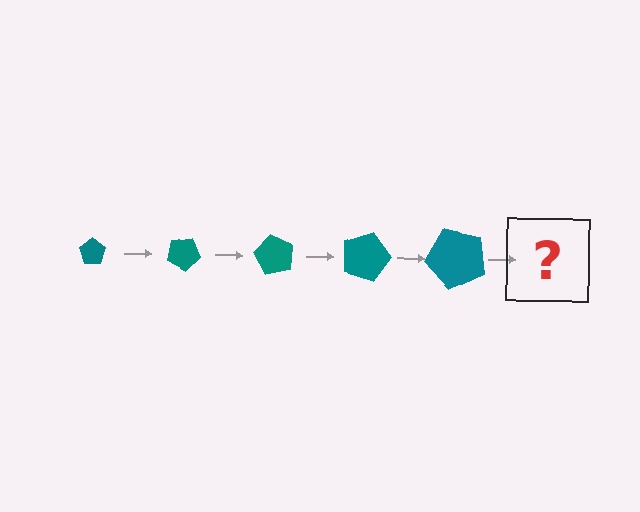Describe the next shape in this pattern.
It should be a pentagon, larger than the previous one and rotated 150 degrees from the start.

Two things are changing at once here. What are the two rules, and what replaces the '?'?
The two rules are that the pentagon grows larger each step and it rotates 30 degrees each step. The '?' should be a pentagon, larger than the previous one and rotated 150 degrees from the start.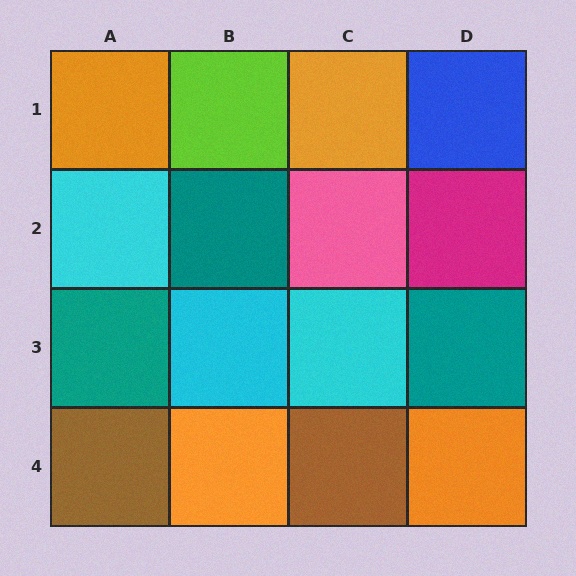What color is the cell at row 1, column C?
Orange.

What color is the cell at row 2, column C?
Pink.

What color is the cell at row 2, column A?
Cyan.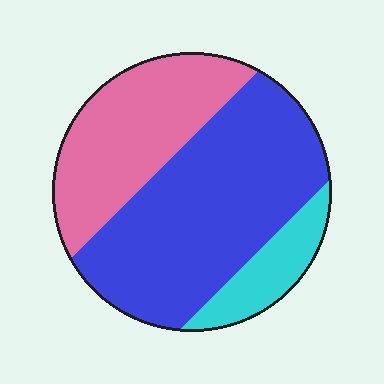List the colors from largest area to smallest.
From largest to smallest: blue, pink, cyan.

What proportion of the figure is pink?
Pink covers about 35% of the figure.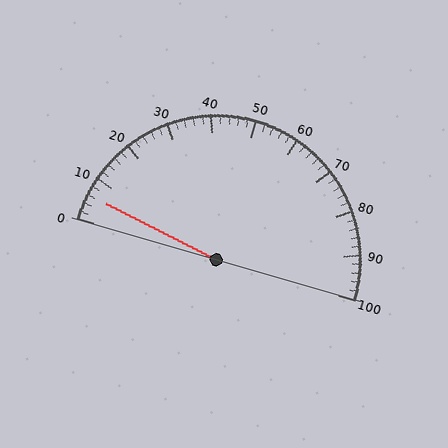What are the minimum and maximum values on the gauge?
The gauge ranges from 0 to 100.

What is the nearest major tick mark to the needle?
The nearest major tick mark is 10.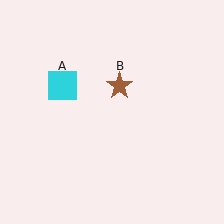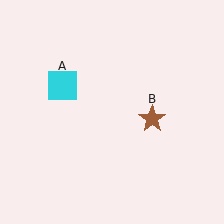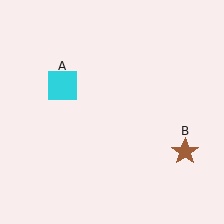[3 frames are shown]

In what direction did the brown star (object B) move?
The brown star (object B) moved down and to the right.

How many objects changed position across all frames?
1 object changed position: brown star (object B).